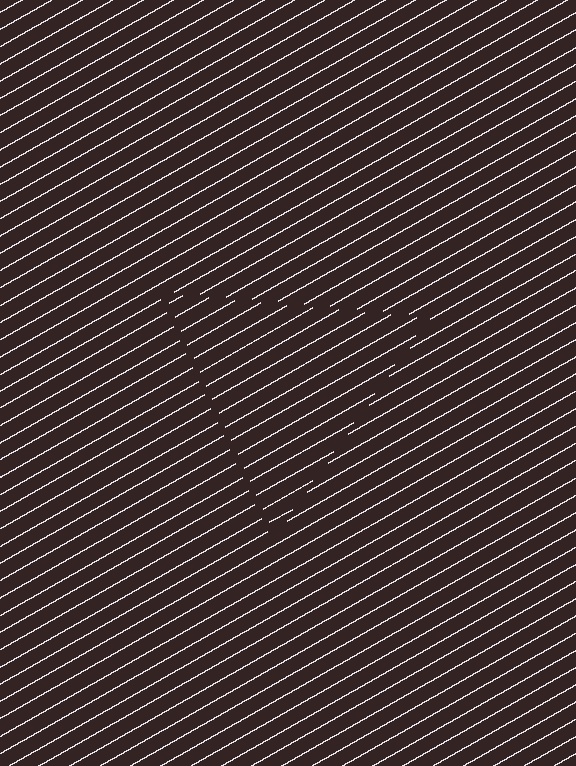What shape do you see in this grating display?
An illusory triangle. The interior of the shape contains the same grating, shifted by half a period — the contour is defined by the phase discontinuity where line-ends from the inner and outer gratings abut.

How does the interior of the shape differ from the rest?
The interior of the shape contains the same grating, shifted by half a period — the contour is defined by the phase discontinuity where line-ends from the inner and outer gratings abut.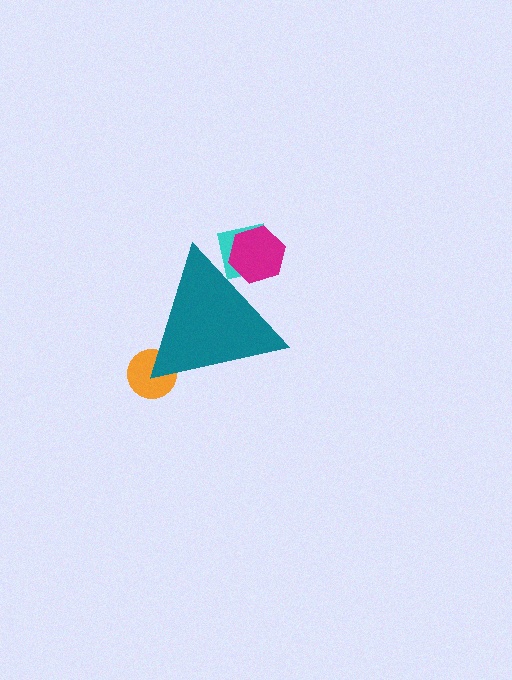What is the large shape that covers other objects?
A teal triangle.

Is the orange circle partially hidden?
Yes, the orange circle is partially hidden behind the teal triangle.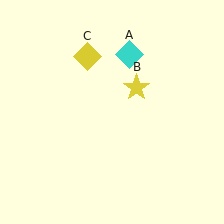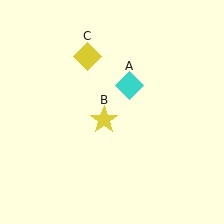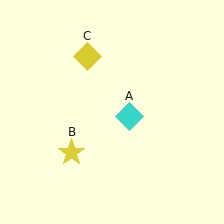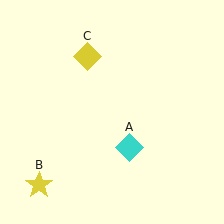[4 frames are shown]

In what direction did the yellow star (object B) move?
The yellow star (object B) moved down and to the left.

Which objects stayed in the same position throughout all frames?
Yellow diamond (object C) remained stationary.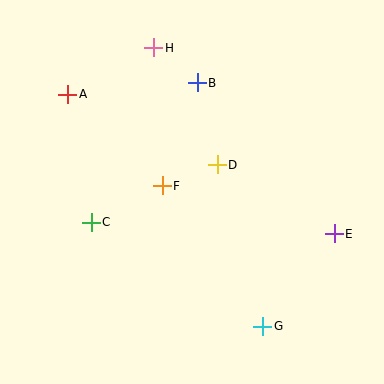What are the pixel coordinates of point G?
Point G is at (263, 326).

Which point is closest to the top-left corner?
Point A is closest to the top-left corner.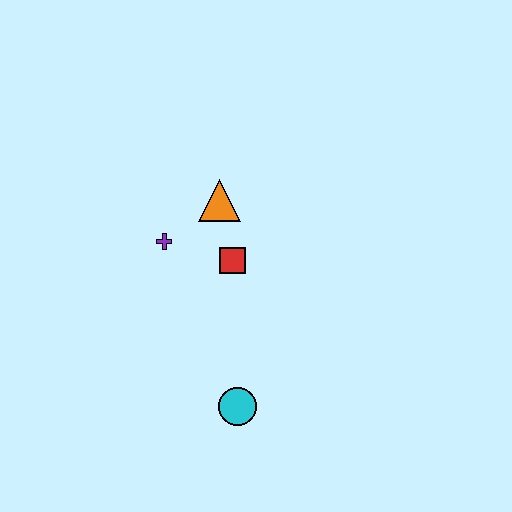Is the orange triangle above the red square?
Yes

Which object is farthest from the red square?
The cyan circle is farthest from the red square.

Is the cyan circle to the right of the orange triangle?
Yes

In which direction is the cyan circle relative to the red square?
The cyan circle is below the red square.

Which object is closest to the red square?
The orange triangle is closest to the red square.